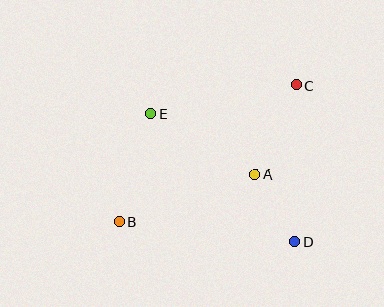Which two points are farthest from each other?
Points B and C are farthest from each other.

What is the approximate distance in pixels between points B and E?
The distance between B and E is approximately 113 pixels.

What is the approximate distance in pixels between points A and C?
The distance between A and C is approximately 98 pixels.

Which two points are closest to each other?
Points A and D are closest to each other.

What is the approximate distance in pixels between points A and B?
The distance between A and B is approximately 144 pixels.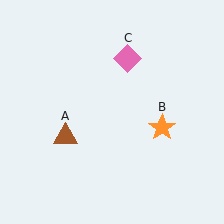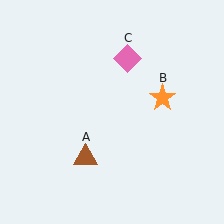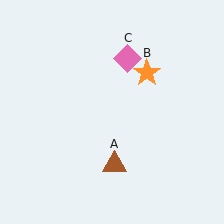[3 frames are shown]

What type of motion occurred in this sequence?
The brown triangle (object A), orange star (object B) rotated counterclockwise around the center of the scene.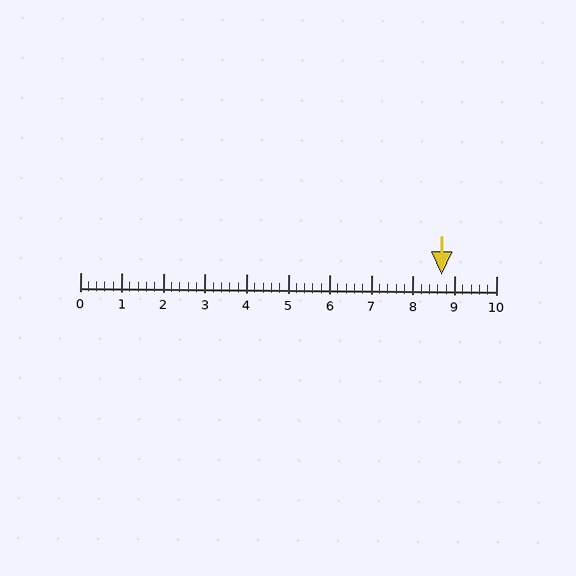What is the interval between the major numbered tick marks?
The major tick marks are spaced 1 units apart.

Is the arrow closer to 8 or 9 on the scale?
The arrow is closer to 9.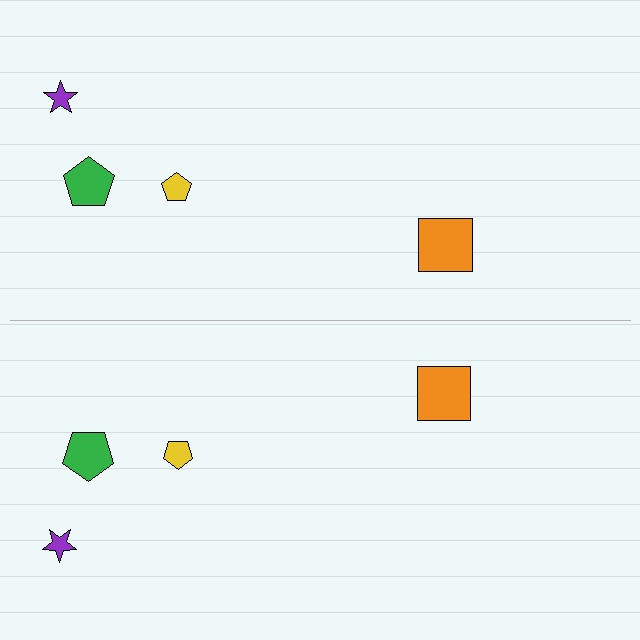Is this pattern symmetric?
Yes, this pattern has bilateral (reflection) symmetry.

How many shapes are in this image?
There are 8 shapes in this image.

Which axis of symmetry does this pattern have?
The pattern has a horizontal axis of symmetry running through the center of the image.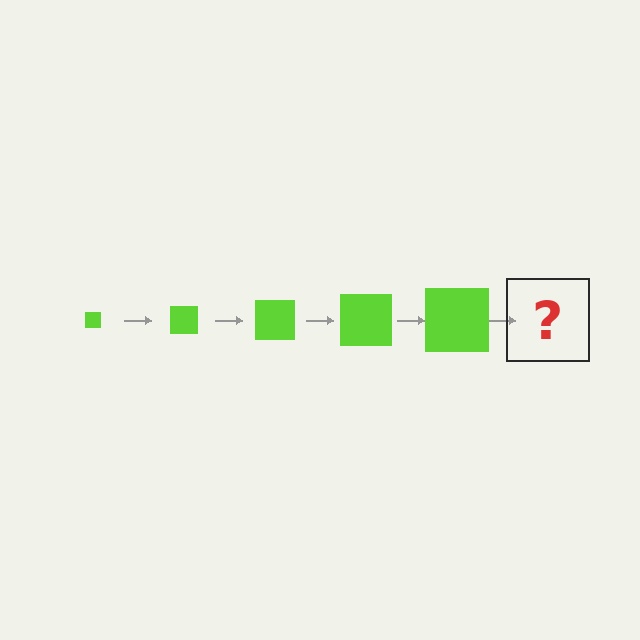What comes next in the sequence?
The next element should be a lime square, larger than the previous one.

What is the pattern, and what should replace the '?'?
The pattern is that the square gets progressively larger each step. The '?' should be a lime square, larger than the previous one.